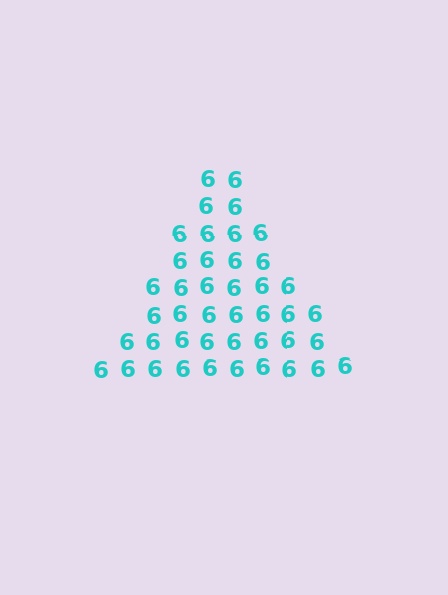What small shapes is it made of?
It is made of small digit 6's.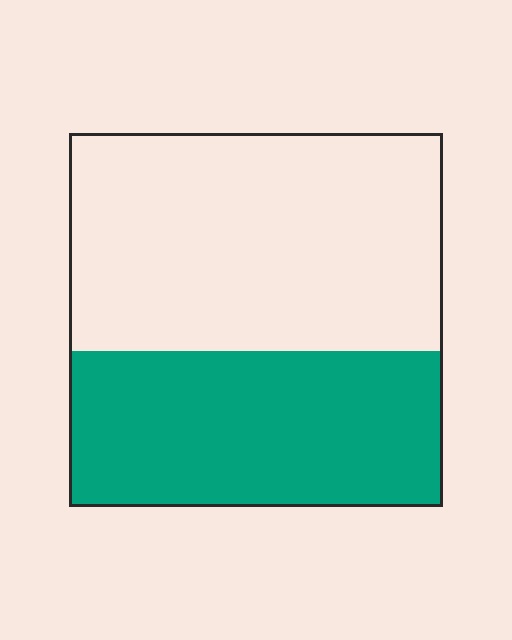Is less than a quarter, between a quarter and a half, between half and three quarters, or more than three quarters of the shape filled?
Between a quarter and a half.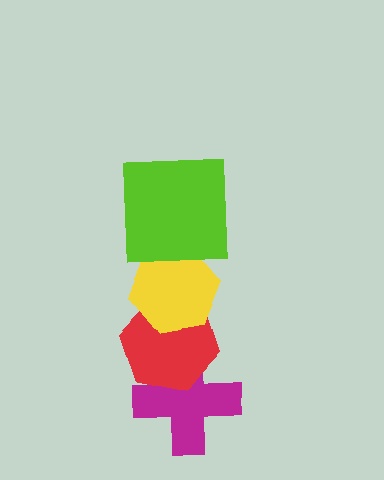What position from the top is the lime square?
The lime square is 1st from the top.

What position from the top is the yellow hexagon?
The yellow hexagon is 2nd from the top.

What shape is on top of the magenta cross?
The red hexagon is on top of the magenta cross.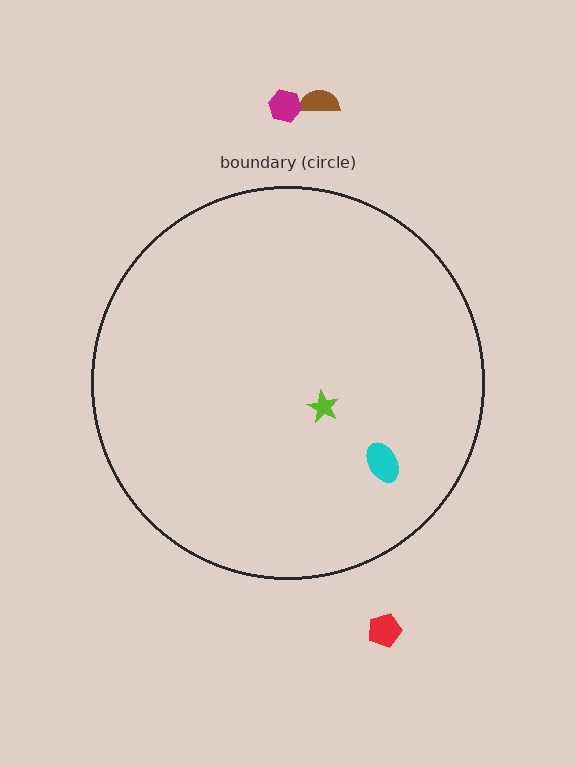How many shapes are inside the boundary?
2 inside, 3 outside.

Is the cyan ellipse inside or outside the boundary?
Inside.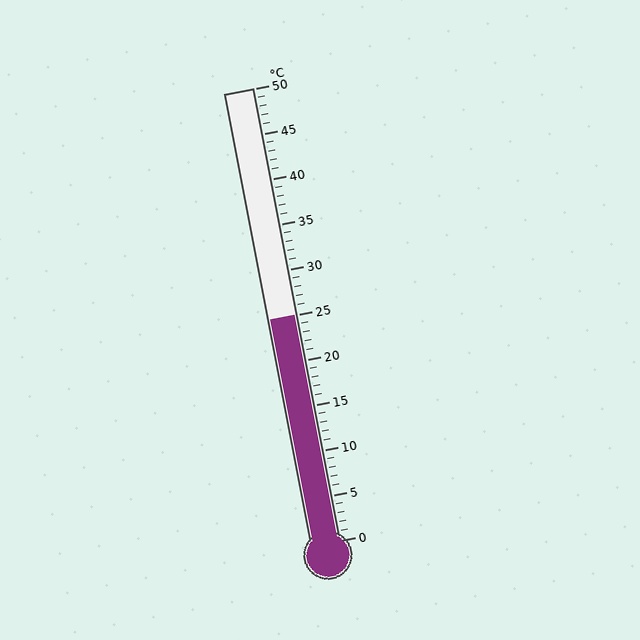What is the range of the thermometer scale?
The thermometer scale ranges from 0°C to 50°C.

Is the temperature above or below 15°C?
The temperature is above 15°C.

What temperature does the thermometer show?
The thermometer shows approximately 25°C.